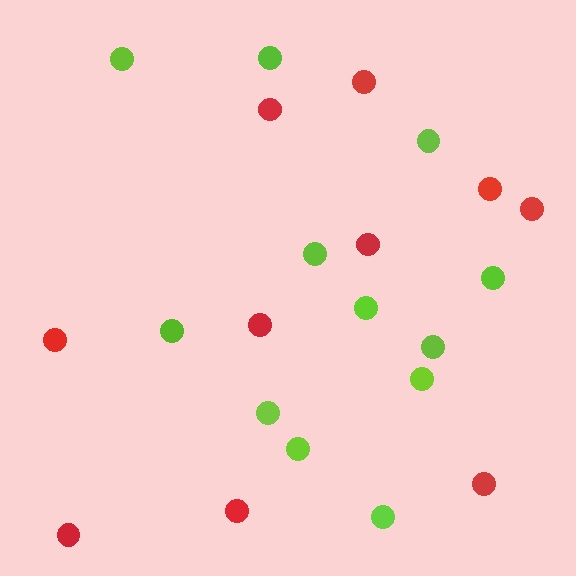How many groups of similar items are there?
There are 2 groups: one group of red circles (10) and one group of lime circles (12).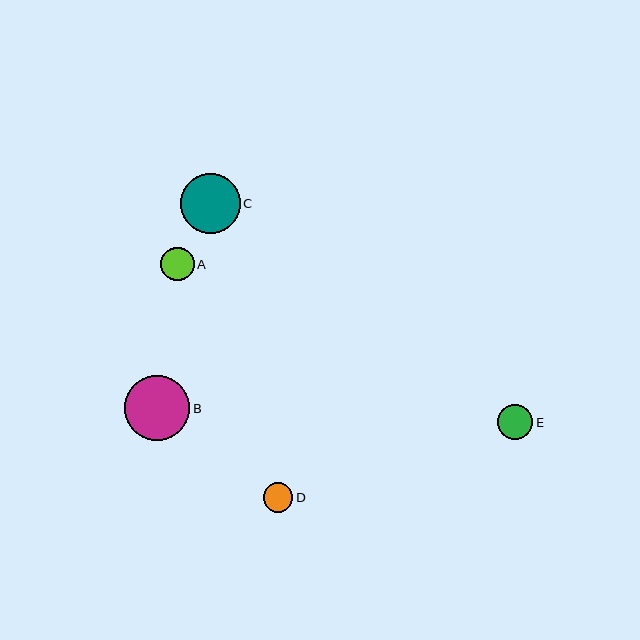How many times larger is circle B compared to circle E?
Circle B is approximately 1.9 times the size of circle E.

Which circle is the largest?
Circle B is the largest with a size of approximately 66 pixels.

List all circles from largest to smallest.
From largest to smallest: B, C, E, A, D.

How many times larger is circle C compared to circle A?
Circle C is approximately 1.8 times the size of circle A.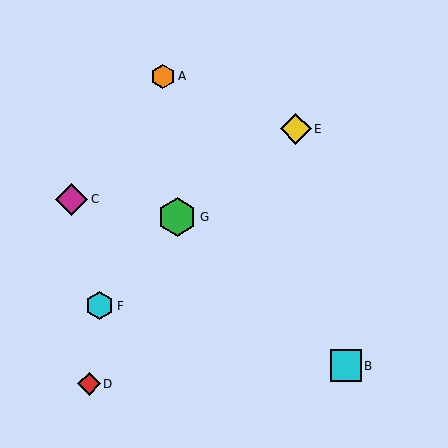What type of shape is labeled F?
Shape F is a cyan hexagon.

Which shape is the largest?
The green hexagon (labeled G) is the largest.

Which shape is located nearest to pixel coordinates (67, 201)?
The magenta diamond (labeled C) at (72, 199) is nearest to that location.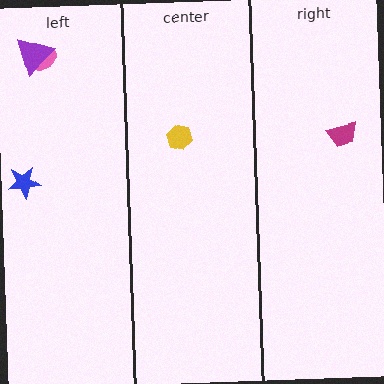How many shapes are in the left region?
3.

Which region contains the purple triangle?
The left region.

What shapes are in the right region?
The magenta trapezoid.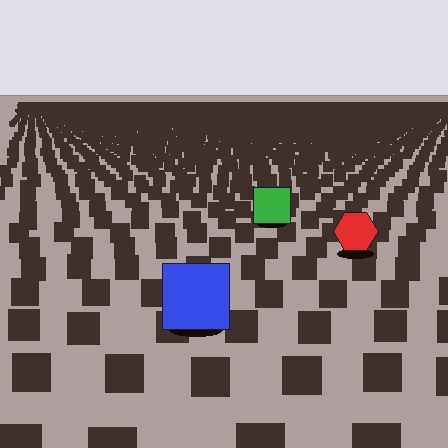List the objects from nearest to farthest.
From nearest to farthest: the blue square, the red hexagon, the green square.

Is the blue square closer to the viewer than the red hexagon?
Yes. The blue square is closer — you can tell from the texture gradient: the ground texture is coarser near it.